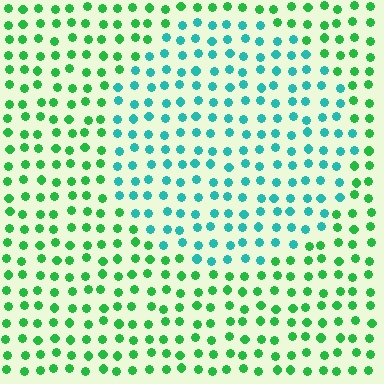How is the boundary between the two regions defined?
The boundary is defined purely by a slight shift in hue (about 44 degrees). Spacing, size, and orientation are identical on both sides.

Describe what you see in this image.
The image is filled with small green elements in a uniform arrangement. A circle-shaped region is visible where the elements are tinted to a slightly different hue, forming a subtle color boundary.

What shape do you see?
I see a circle.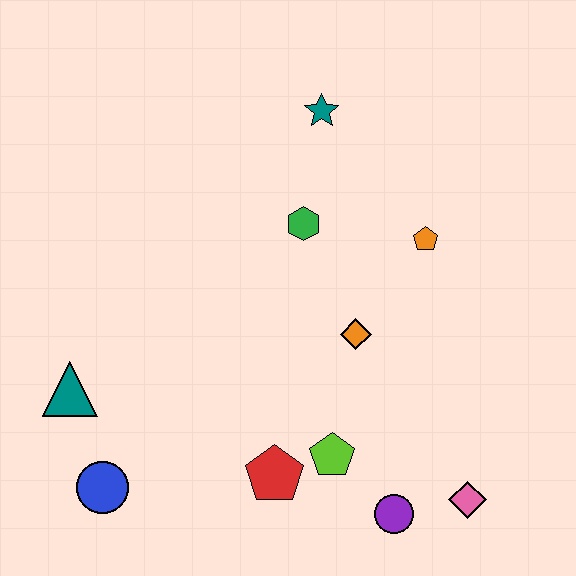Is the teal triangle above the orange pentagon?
No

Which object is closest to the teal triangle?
The blue circle is closest to the teal triangle.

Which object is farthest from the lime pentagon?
The teal star is farthest from the lime pentagon.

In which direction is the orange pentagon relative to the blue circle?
The orange pentagon is to the right of the blue circle.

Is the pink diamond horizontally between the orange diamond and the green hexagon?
No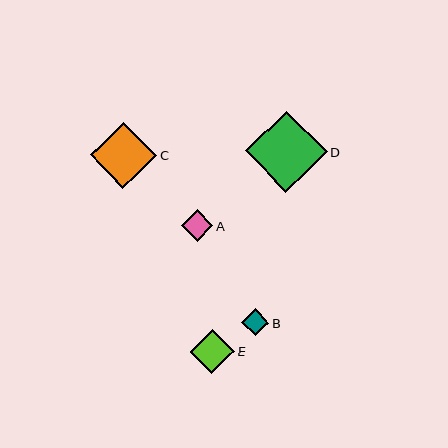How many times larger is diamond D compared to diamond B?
Diamond D is approximately 3.0 times the size of diamond B.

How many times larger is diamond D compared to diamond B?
Diamond D is approximately 3.0 times the size of diamond B.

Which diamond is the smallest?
Diamond B is the smallest with a size of approximately 27 pixels.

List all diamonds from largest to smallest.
From largest to smallest: D, C, E, A, B.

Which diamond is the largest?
Diamond D is the largest with a size of approximately 81 pixels.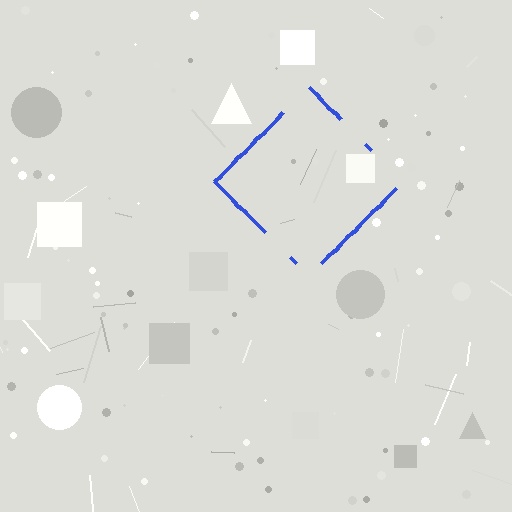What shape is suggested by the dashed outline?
The dashed outline suggests a diamond.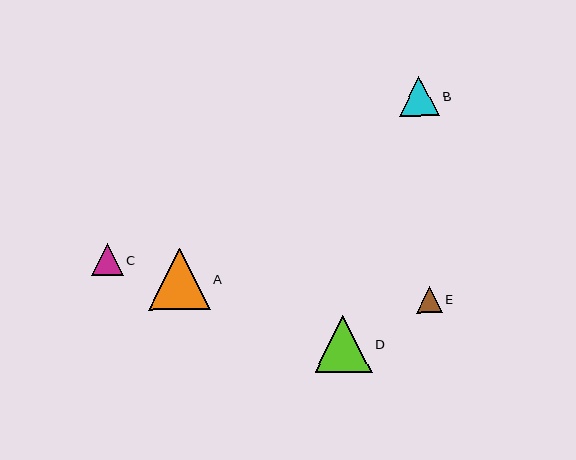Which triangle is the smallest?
Triangle E is the smallest with a size of approximately 26 pixels.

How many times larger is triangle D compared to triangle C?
Triangle D is approximately 1.8 times the size of triangle C.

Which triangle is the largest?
Triangle A is the largest with a size of approximately 61 pixels.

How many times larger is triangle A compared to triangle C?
Triangle A is approximately 1.9 times the size of triangle C.